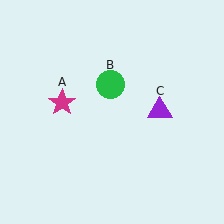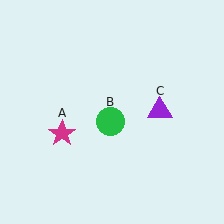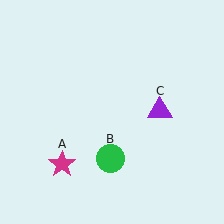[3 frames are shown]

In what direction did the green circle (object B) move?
The green circle (object B) moved down.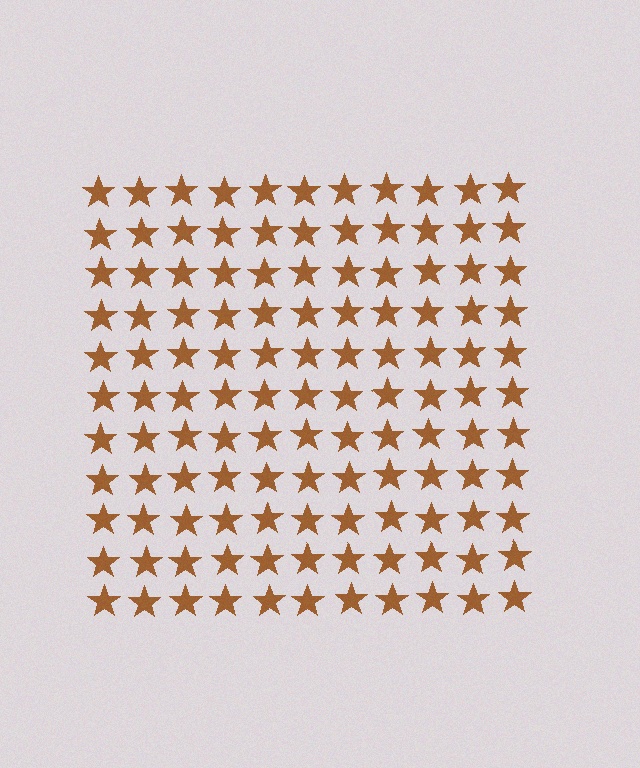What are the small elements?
The small elements are stars.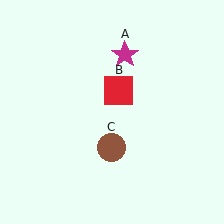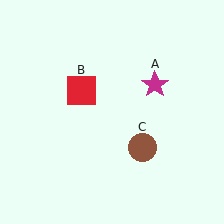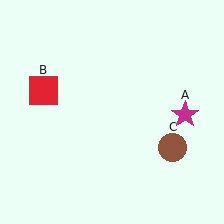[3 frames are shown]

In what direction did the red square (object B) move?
The red square (object B) moved left.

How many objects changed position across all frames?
3 objects changed position: magenta star (object A), red square (object B), brown circle (object C).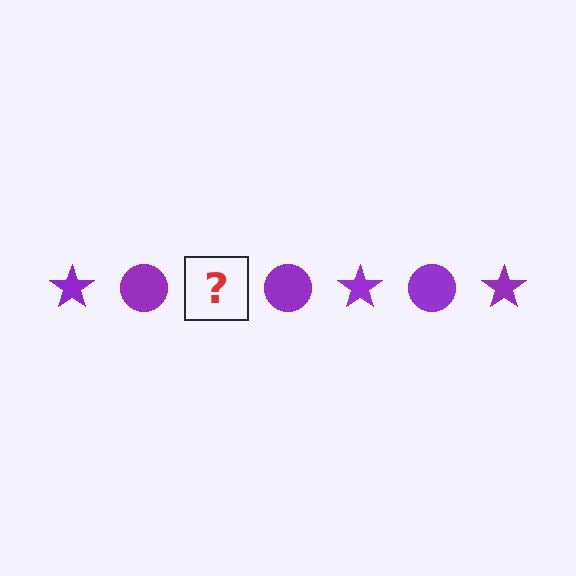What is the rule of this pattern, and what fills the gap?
The rule is that the pattern cycles through star, circle shapes in purple. The gap should be filled with a purple star.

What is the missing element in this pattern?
The missing element is a purple star.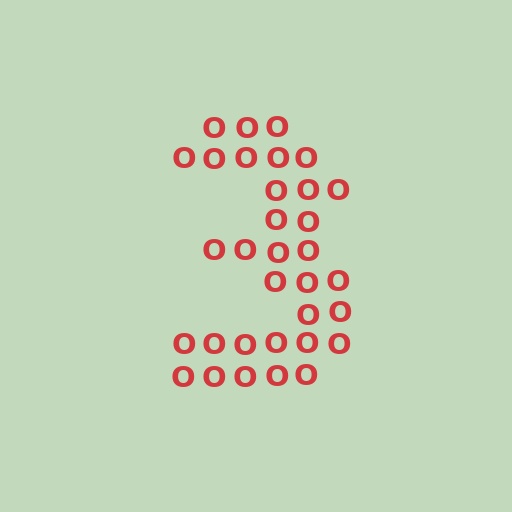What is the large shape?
The large shape is the digit 3.